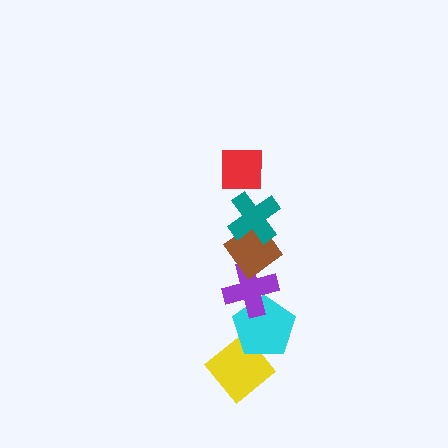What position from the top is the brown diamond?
The brown diamond is 3rd from the top.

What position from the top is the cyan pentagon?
The cyan pentagon is 5th from the top.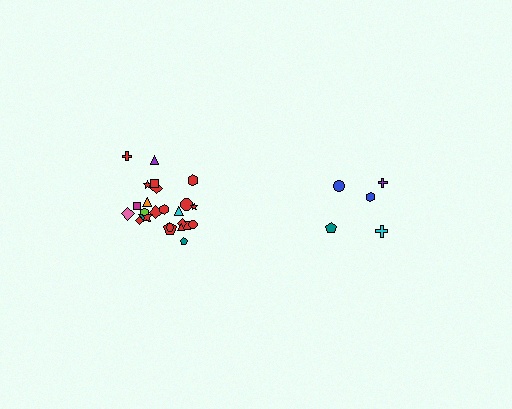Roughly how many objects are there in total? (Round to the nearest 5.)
Roughly 30 objects in total.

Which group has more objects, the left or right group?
The left group.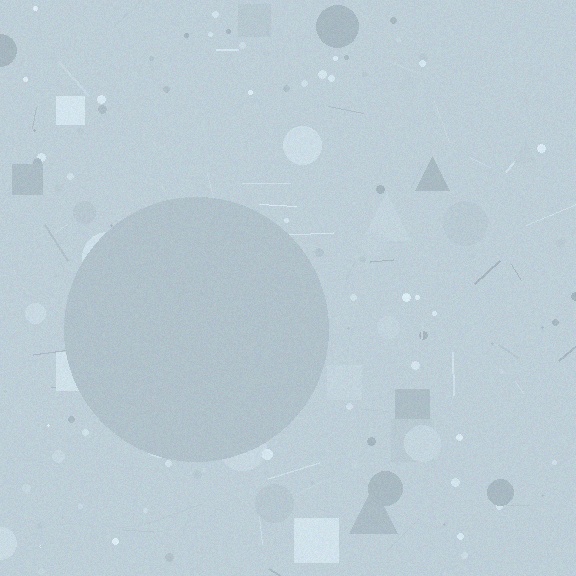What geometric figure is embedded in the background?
A circle is embedded in the background.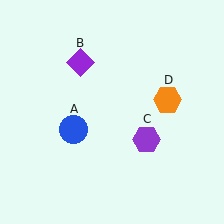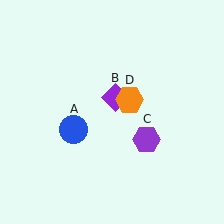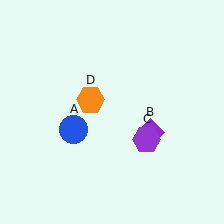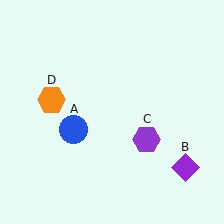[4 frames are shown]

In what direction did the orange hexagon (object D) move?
The orange hexagon (object D) moved left.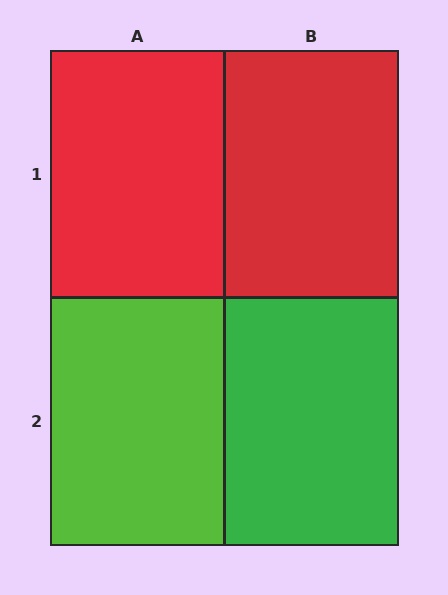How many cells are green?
1 cell is green.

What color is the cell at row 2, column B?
Green.